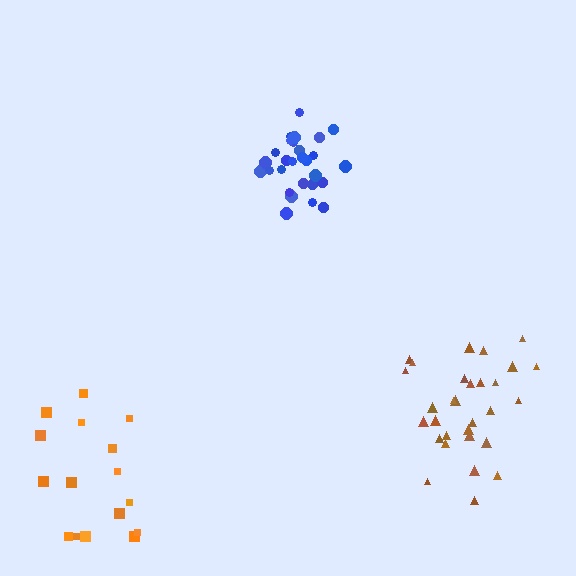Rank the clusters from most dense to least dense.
blue, brown, orange.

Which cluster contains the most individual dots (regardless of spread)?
Brown (30).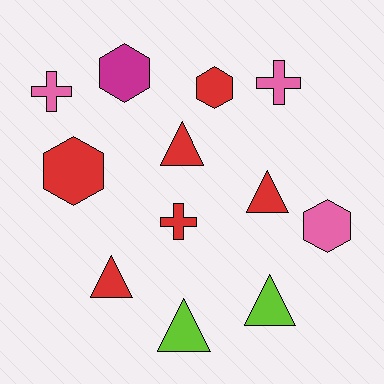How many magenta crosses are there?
There are no magenta crosses.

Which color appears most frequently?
Red, with 6 objects.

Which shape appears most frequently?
Triangle, with 5 objects.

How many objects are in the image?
There are 12 objects.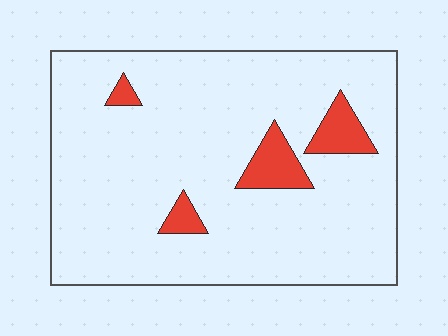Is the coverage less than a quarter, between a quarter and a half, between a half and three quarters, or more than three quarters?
Less than a quarter.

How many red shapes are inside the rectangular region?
4.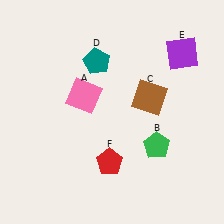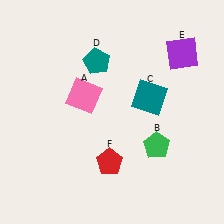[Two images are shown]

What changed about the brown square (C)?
In Image 1, C is brown. In Image 2, it changed to teal.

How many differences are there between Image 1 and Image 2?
There is 1 difference between the two images.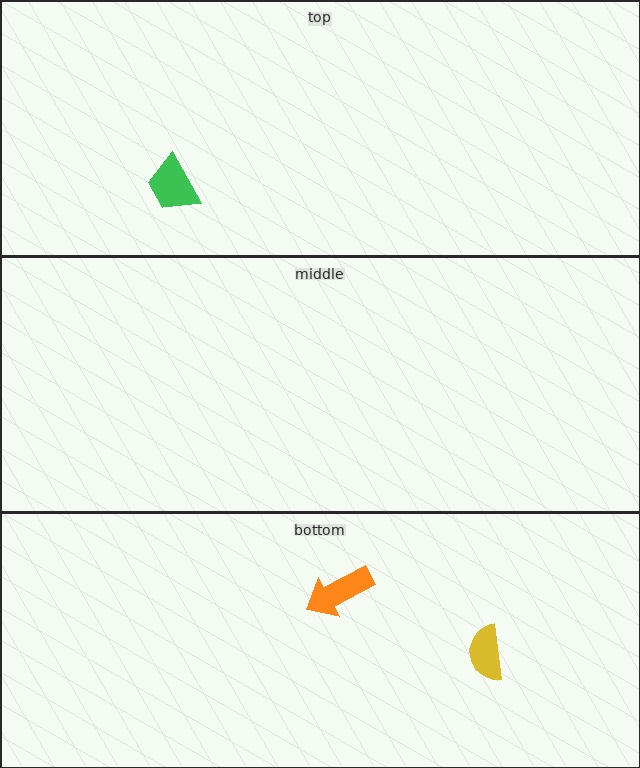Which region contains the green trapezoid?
The top region.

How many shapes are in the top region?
1.